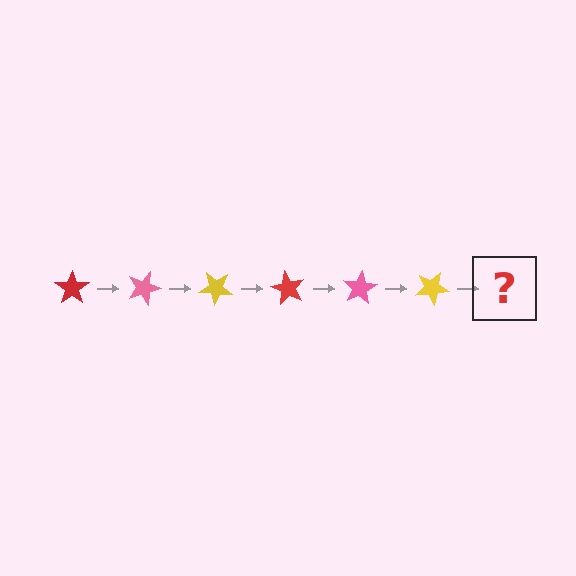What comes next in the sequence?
The next element should be a red star, rotated 120 degrees from the start.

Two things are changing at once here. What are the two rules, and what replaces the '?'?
The two rules are that it rotates 20 degrees each step and the color cycles through red, pink, and yellow. The '?' should be a red star, rotated 120 degrees from the start.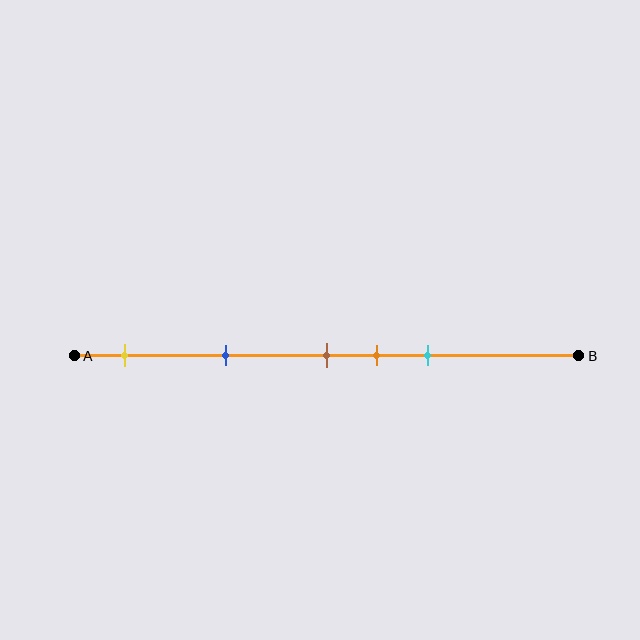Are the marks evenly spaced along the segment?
No, the marks are not evenly spaced.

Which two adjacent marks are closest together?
The brown and orange marks are the closest adjacent pair.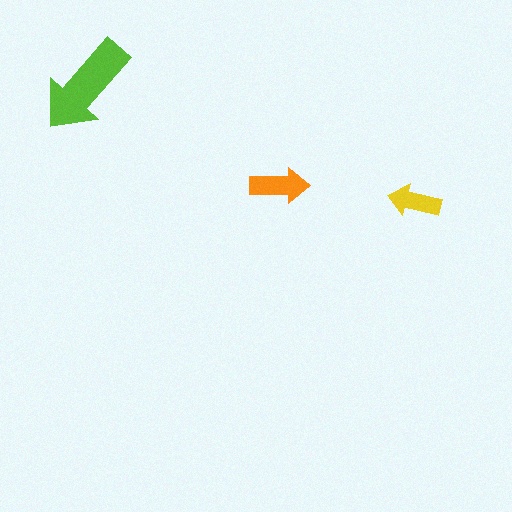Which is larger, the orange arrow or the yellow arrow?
The orange one.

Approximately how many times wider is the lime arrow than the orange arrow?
About 1.5 times wider.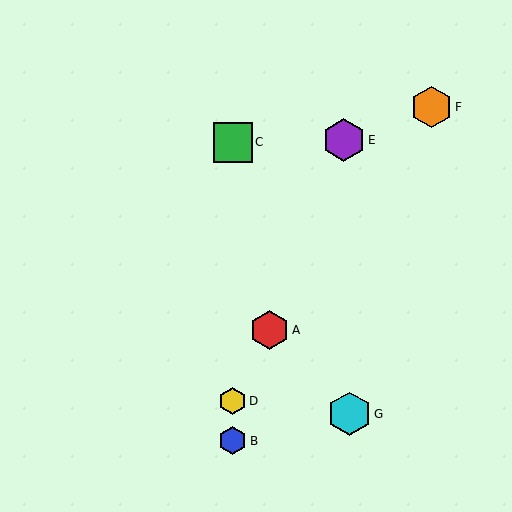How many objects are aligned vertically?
3 objects (B, C, D) are aligned vertically.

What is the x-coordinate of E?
Object E is at x≈344.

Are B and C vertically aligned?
Yes, both are at x≈233.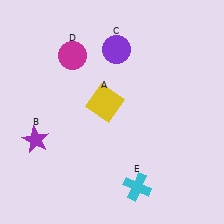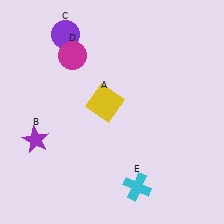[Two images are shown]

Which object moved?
The purple circle (C) moved left.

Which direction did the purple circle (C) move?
The purple circle (C) moved left.